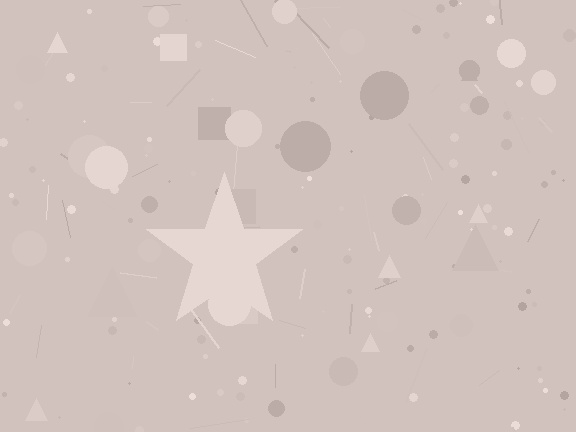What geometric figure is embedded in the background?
A star is embedded in the background.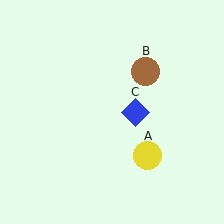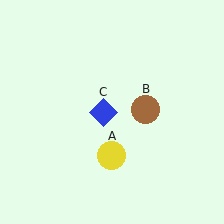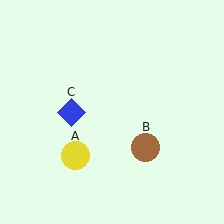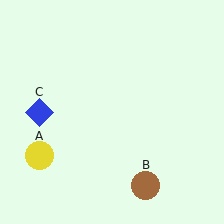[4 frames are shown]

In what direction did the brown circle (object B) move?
The brown circle (object B) moved down.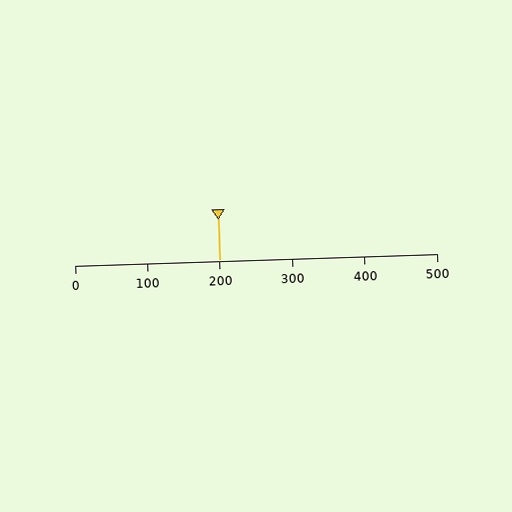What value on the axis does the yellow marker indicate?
The marker indicates approximately 200.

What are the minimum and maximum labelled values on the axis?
The axis runs from 0 to 500.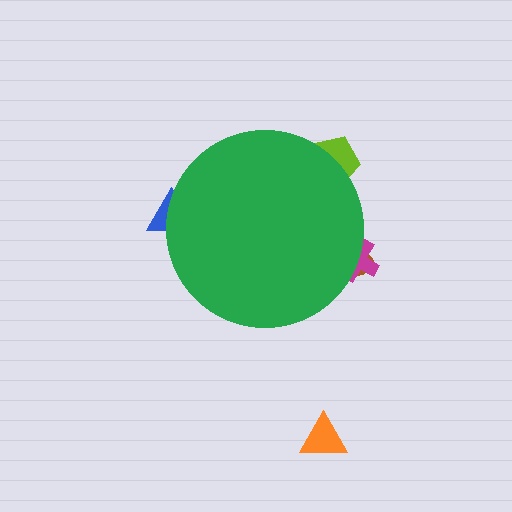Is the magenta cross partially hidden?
Yes, the magenta cross is partially hidden behind the green circle.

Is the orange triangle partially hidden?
No, the orange triangle is fully visible.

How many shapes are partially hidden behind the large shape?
4 shapes are partially hidden.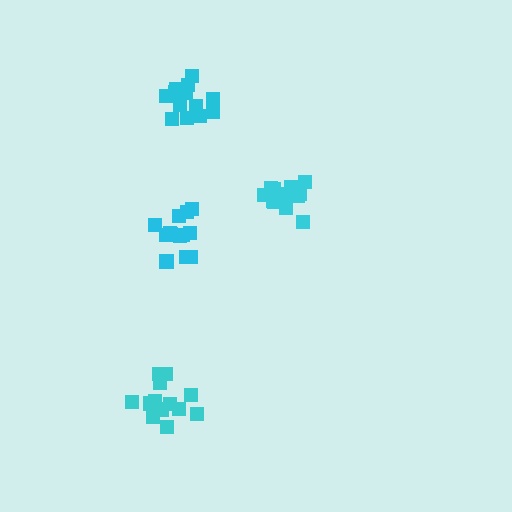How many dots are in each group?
Group 1: 13 dots, Group 2: 13 dots, Group 3: 13 dots, Group 4: 13 dots (52 total).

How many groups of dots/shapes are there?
There are 4 groups.